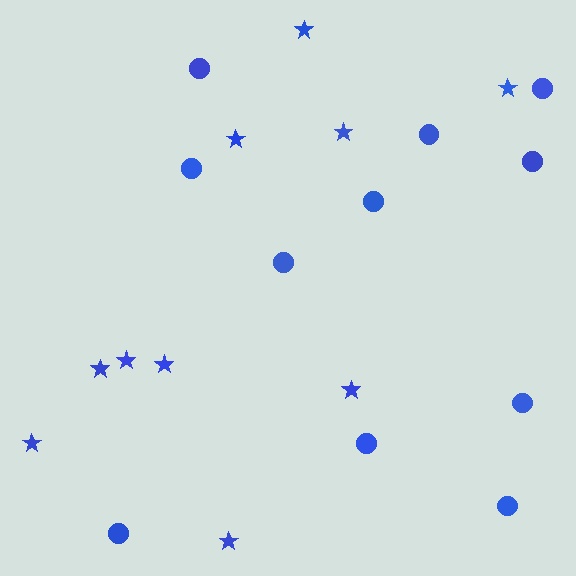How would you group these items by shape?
There are 2 groups: one group of stars (10) and one group of circles (11).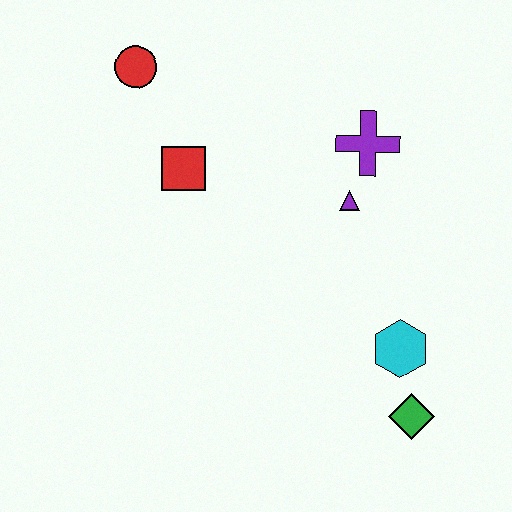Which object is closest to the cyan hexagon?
The green diamond is closest to the cyan hexagon.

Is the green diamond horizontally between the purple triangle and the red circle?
No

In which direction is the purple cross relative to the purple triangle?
The purple cross is above the purple triangle.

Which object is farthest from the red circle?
The green diamond is farthest from the red circle.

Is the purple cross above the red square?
Yes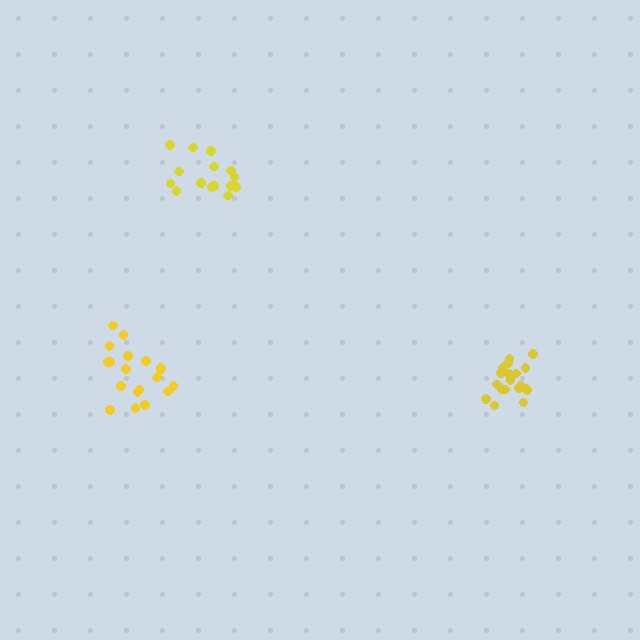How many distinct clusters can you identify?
There are 3 distinct clusters.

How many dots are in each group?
Group 1: 19 dots, Group 2: 15 dots, Group 3: 19 dots (53 total).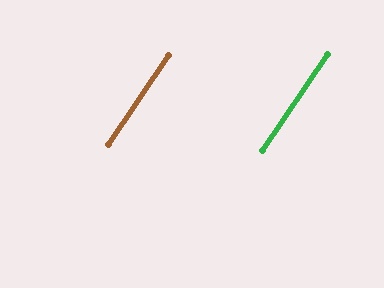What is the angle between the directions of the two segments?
Approximately 0 degrees.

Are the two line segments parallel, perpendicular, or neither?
Parallel — their directions differ by only 0.4°.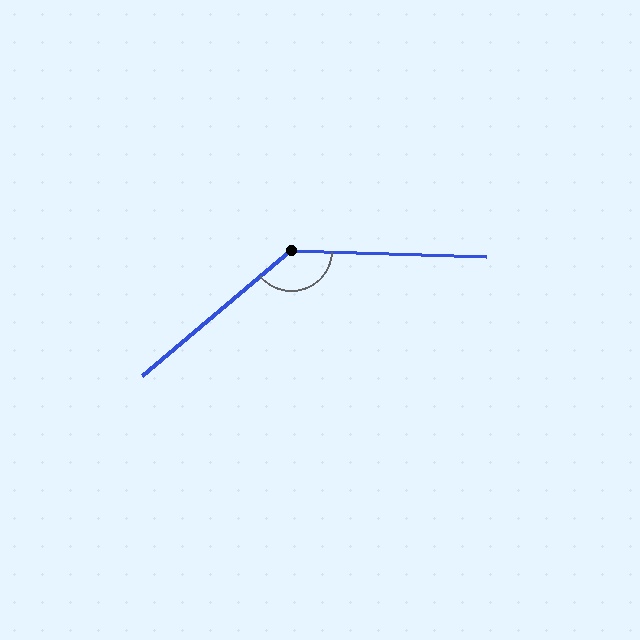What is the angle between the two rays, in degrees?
Approximately 138 degrees.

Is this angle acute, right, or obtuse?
It is obtuse.